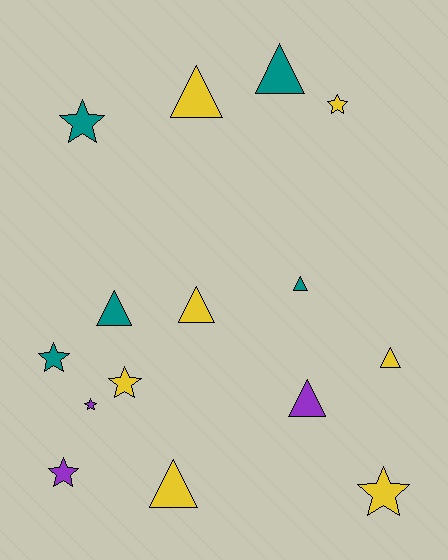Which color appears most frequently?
Yellow, with 7 objects.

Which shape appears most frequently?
Triangle, with 8 objects.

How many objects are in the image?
There are 15 objects.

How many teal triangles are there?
There are 3 teal triangles.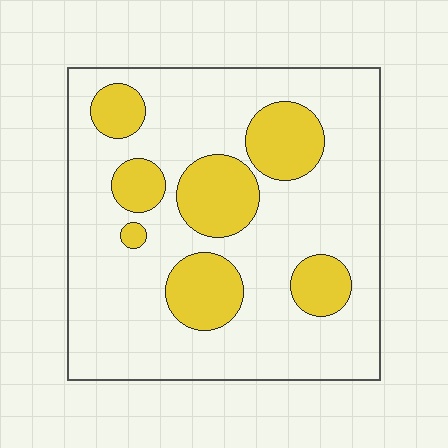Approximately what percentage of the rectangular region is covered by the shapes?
Approximately 25%.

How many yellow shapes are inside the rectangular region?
7.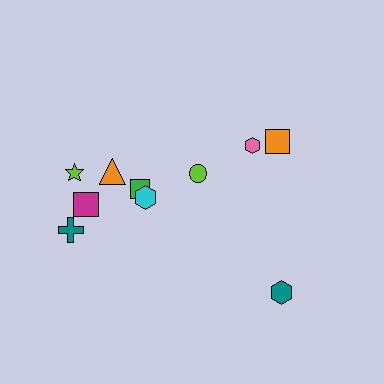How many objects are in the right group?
There are 4 objects.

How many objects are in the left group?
There are 6 objects.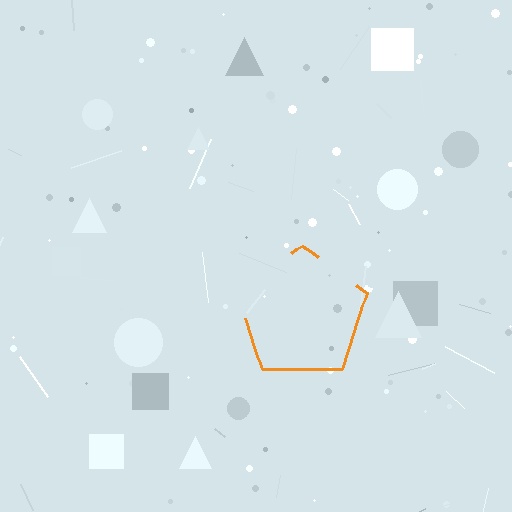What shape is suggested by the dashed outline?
The dashed outline suggests a pentagon.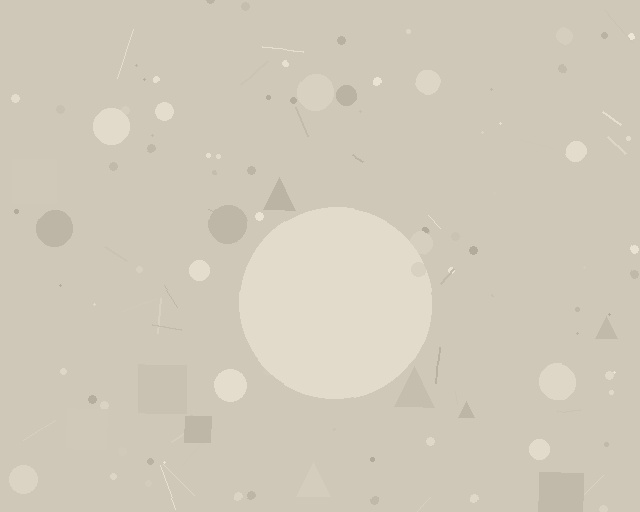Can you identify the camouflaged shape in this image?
The camouflaged shape is a circle.